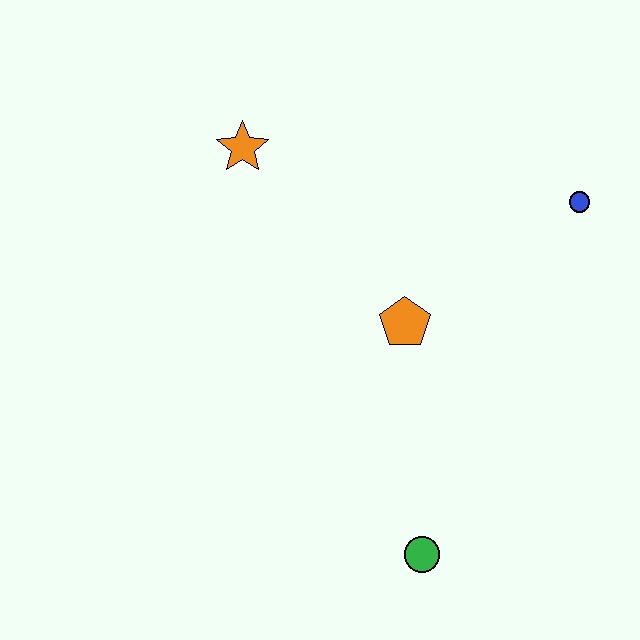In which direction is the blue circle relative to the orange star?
The blue circle is to the right of the orange star.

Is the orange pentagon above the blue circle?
No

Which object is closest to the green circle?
The orange pentagon is closest to the green circle.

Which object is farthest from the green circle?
The orange star is farthest from the green circle.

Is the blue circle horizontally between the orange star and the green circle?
No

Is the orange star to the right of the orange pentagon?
No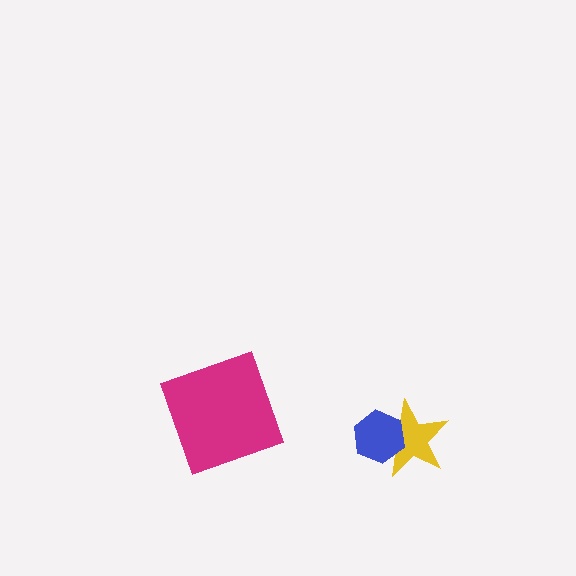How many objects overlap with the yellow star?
1 object overlaps with the yellow star.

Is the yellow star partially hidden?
Yes, it is partially covered by another shape.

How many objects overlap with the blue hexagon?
1 object overlaps with the blue hexagon.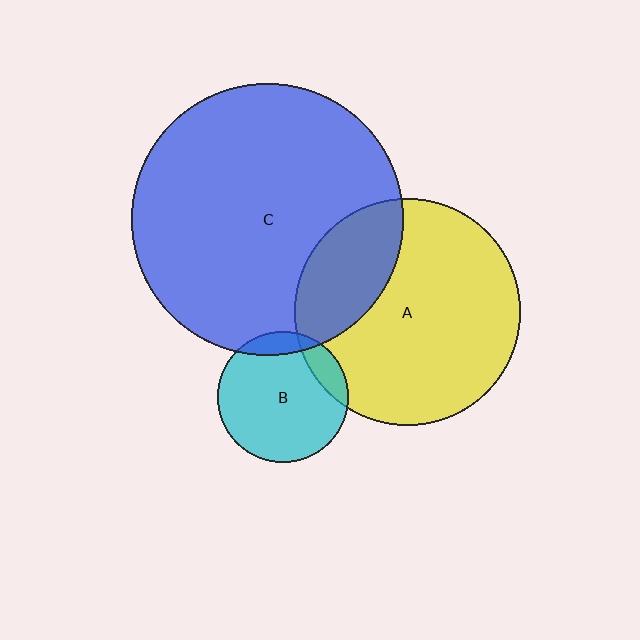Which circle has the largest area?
Circle C (blue).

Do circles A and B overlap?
Yes.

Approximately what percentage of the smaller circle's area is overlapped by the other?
Approximately 15%.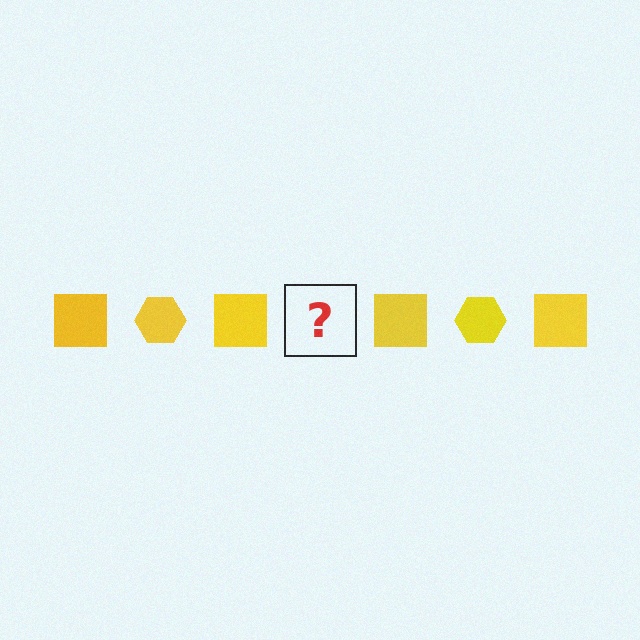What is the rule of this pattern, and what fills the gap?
The rule is that the pattern cycles through square, hexagon shapes in yellow. The gap should be filled with a yellow hexagon.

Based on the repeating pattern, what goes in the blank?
The blank should be a yellow hexagon.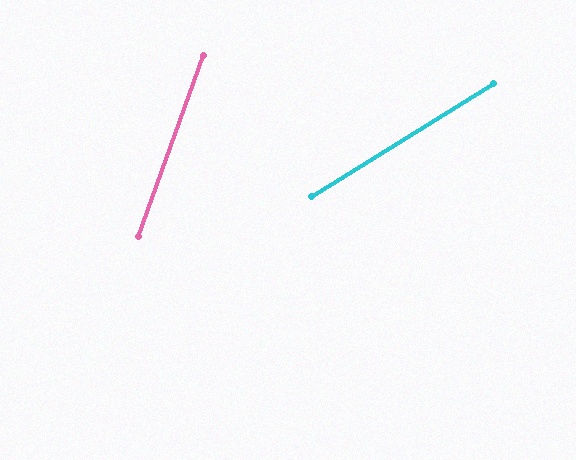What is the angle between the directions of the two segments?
Approximately 38 degrees.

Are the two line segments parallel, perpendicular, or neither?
Neither parallel nor perpendicular — they differ by about 38°.